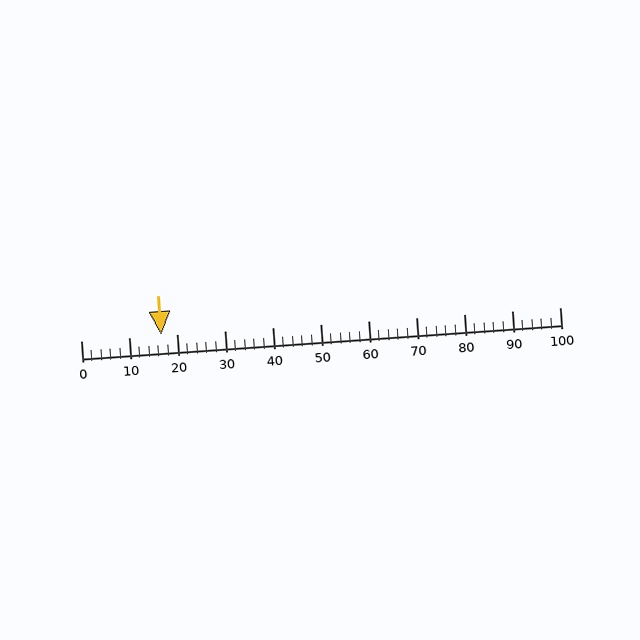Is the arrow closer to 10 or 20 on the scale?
The arrow is closer to 20.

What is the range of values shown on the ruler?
The ruler shows values from 0 to 100.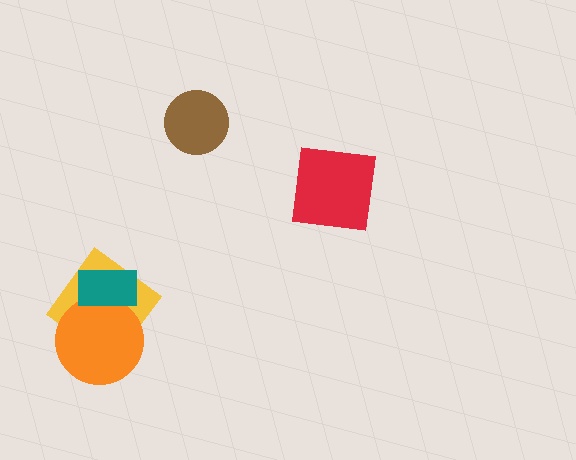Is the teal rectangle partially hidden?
No, no other shape covers it.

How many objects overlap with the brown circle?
0 objects overlap with the brown circle.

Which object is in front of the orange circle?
The teal rectangle is in front of the orange circle.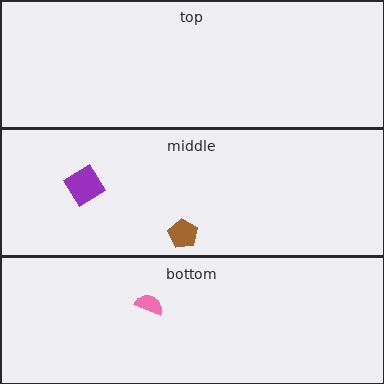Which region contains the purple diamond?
The middle region.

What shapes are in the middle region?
The purple diamond, the brown pentagon.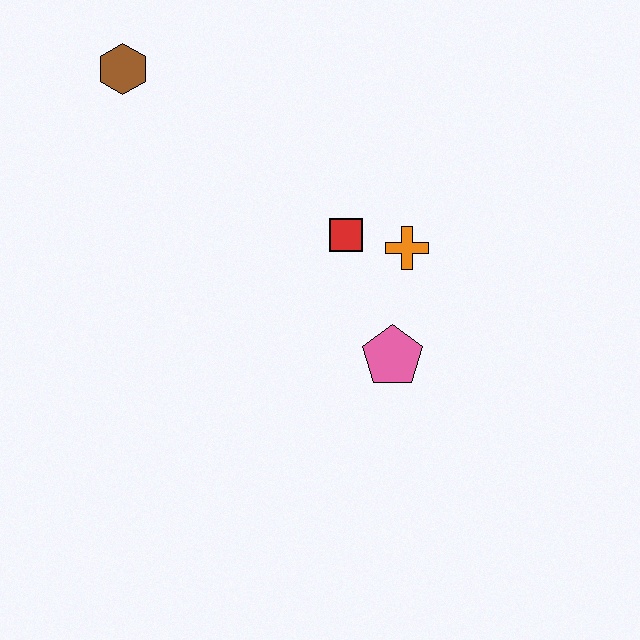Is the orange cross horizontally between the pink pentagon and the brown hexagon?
No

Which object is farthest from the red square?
The brown hexagon is farthest from the red square.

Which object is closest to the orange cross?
The red square is closest to the orange cross.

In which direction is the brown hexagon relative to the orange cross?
The brown hexagon is to the left of the orange cross.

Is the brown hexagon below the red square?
No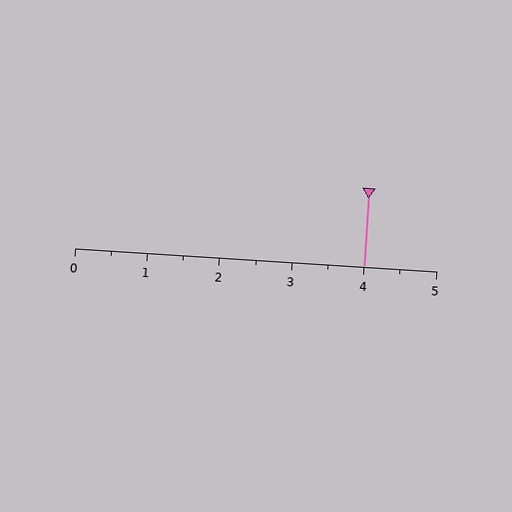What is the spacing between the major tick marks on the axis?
The major ticks are spaced 1 apart.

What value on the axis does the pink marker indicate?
The marker indicates approximately 4.